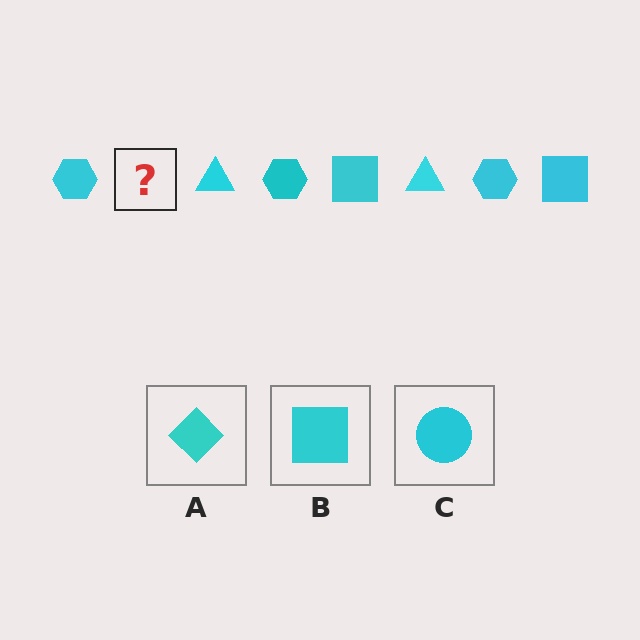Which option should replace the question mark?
Option B.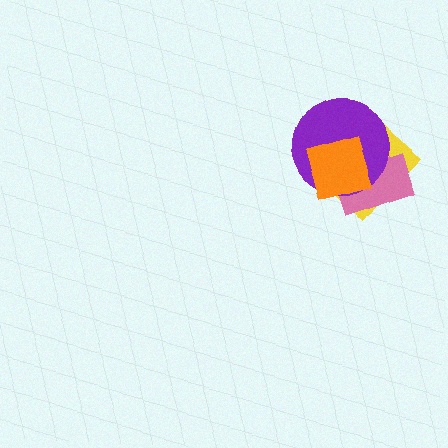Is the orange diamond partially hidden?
No, no other shape covers it.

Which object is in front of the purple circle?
The orange diamond is in front of the purple circle.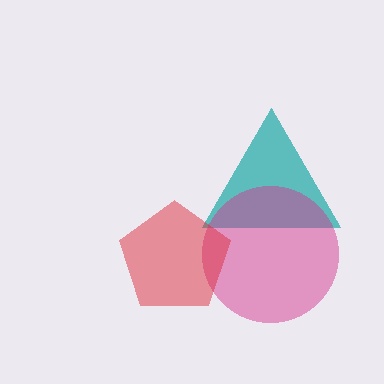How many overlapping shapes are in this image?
There are 3 overlapping shapes in the image.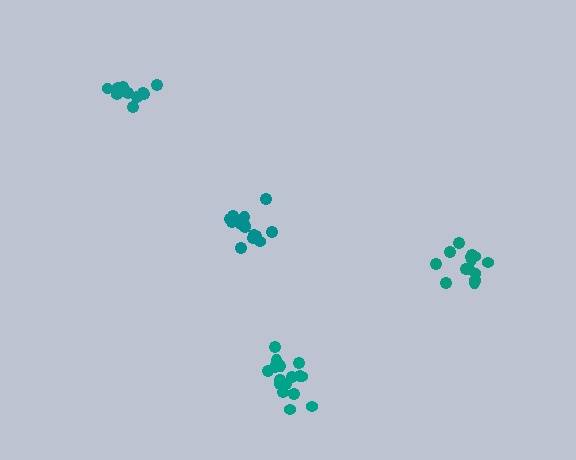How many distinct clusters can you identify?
There are 4 distinct clusters.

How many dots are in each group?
Group 1: 14 dots, Group 2: 15 dots, Group 3: 16 dots, Group 4: 12 dots (57 total).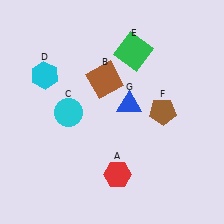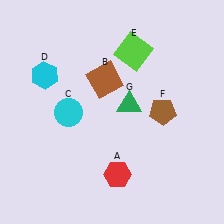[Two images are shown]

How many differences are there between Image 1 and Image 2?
There are 2 differences between the two images.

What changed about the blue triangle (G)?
In Image 1, G is blue. In Image 2, it changed to green.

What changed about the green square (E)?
In Image 1, E is green. In Image 2, it changed to lime.